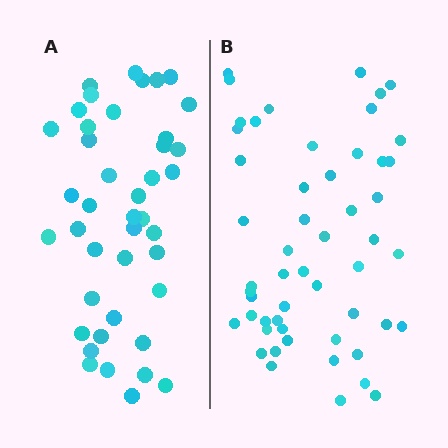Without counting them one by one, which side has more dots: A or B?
Region B (the right region) has more dots.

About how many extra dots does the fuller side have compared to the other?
Region B has roughly 12 or so more dots than region A.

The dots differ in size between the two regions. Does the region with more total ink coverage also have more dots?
No. Region A has more total ink coverage because its dots are larger, but region B actually contains more individual dots. Total area can be misleading — the number of items is what matters here.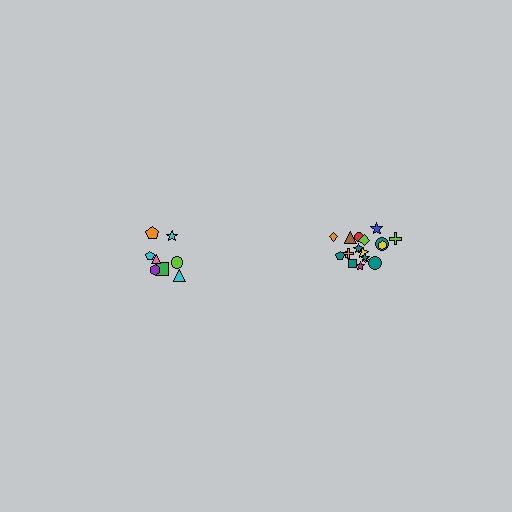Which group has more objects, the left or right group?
The right group.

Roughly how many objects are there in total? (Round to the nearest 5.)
Roughly 25 objects in total.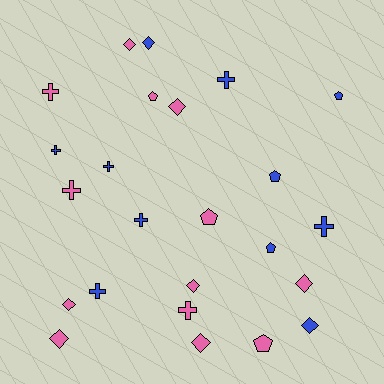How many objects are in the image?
There are 24 objects.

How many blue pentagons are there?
There are 3 blue pentagons.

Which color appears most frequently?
Pink, with 13 objects.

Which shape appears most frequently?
Diamond, with 9 objects.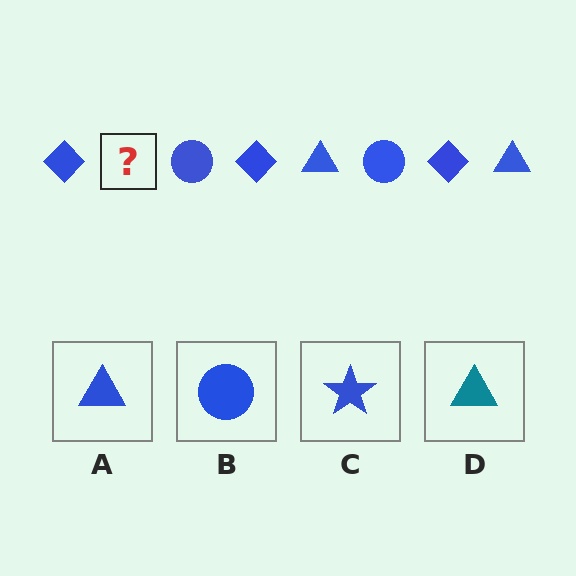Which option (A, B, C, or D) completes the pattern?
A.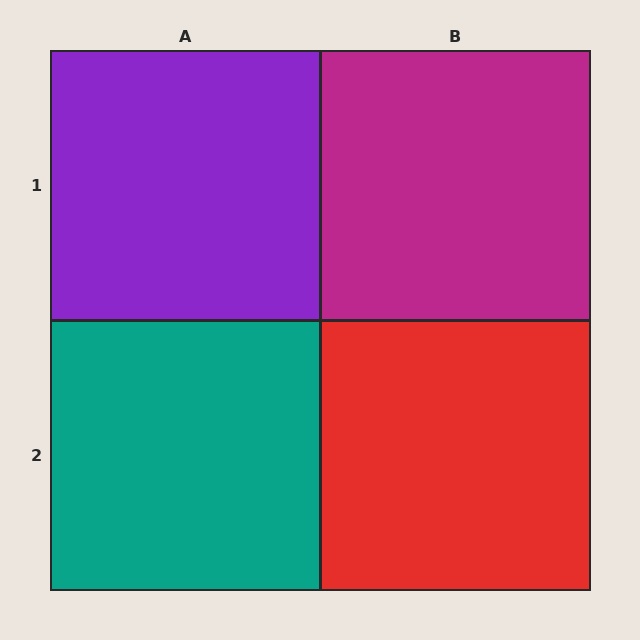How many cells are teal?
1 cell is teal.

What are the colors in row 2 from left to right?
Teal, red.